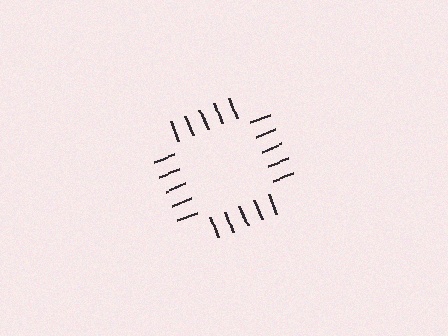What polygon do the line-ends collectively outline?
An illusory square — the line segments terminate on its edges but no continuous stroke is drawn.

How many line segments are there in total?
20 — 5 along each of the 4 edges.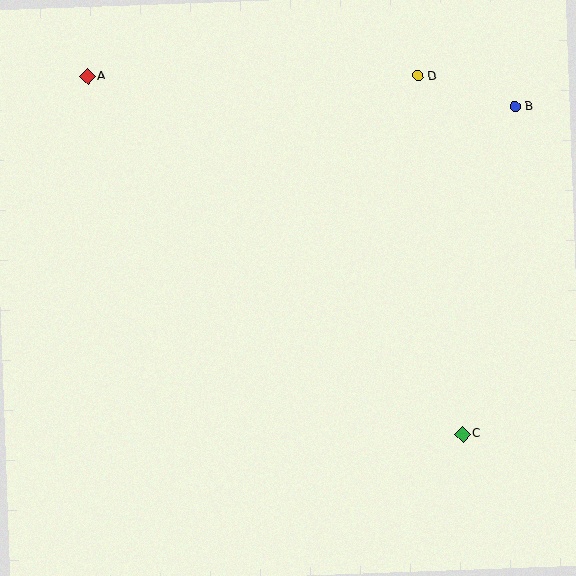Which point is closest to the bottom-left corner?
Point C is closest to the bottom-left corner.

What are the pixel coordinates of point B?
Point B is at (515, 107).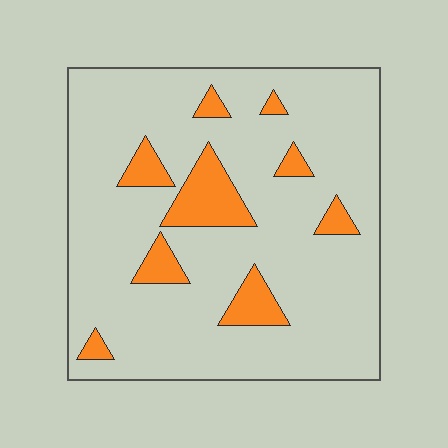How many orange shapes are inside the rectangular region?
9.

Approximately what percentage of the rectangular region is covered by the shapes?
Approximately 15%.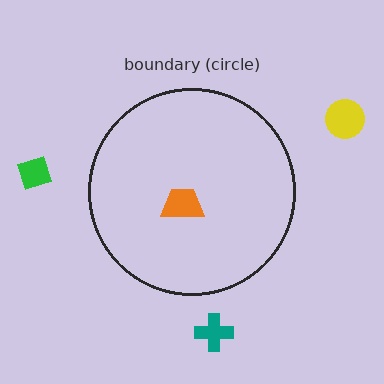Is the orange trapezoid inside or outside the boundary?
Inside.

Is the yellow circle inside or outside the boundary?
Outside.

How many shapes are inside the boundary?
1 inside, 3 outside.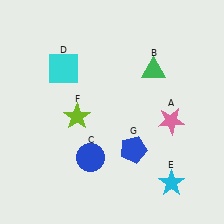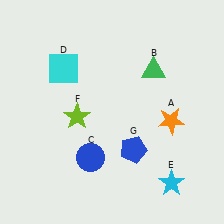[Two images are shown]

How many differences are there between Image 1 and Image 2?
There is 1 difference between the two images.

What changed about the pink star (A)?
In Image 1, A is pink. In Image 2, it changed to orange.